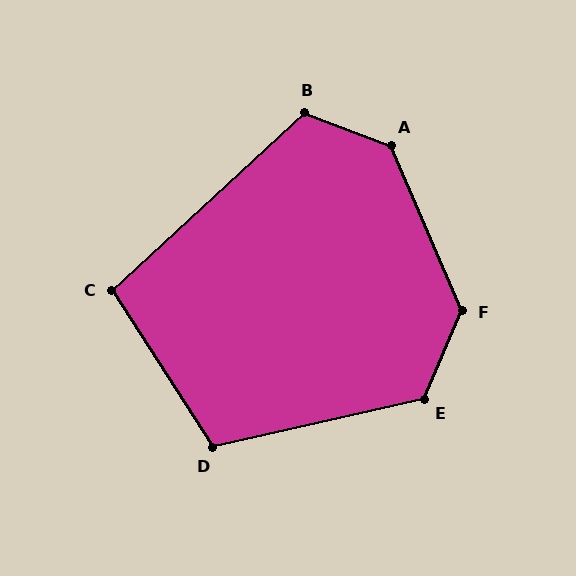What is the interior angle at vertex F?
Approximately 133 degrees (obtuse).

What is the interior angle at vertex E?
Approximately 126 degrees (obtuse).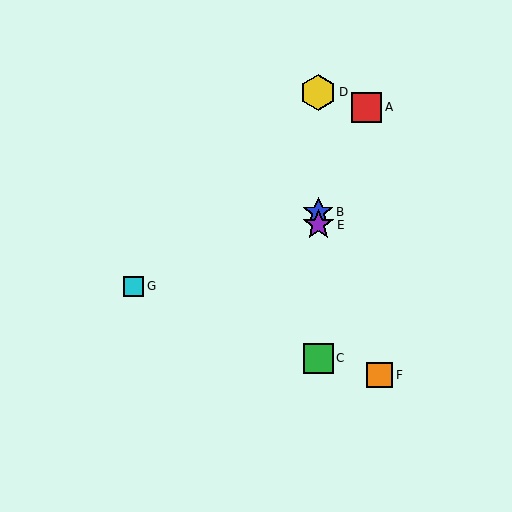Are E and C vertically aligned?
Yes, both are at x≈318.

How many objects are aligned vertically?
4 objects (B, C, D, E) are aligned vertically.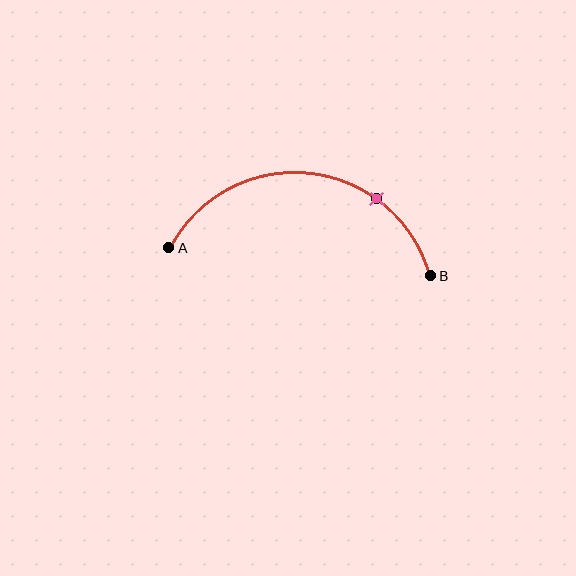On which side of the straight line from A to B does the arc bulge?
The arc bulges above the straight line connecting A and B.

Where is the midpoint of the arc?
The arc midpoint is the point on the curve farthest from the straight line joining A and B. It sits above that line.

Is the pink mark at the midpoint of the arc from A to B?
No. The pink mark lies on the arc but is closer to endpoint B. The arc midpoint would be at the point on the curve equidistant along the arc from both A and B.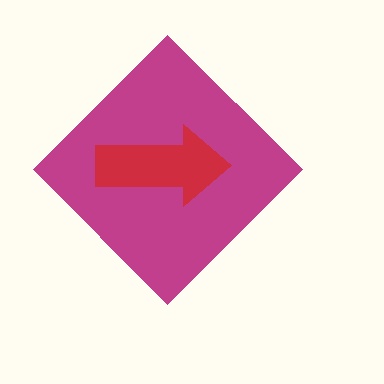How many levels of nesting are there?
2.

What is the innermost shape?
The red arrow.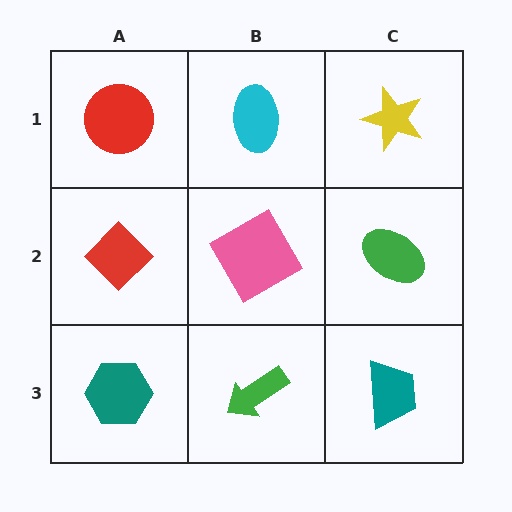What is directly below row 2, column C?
A teal trapezoid.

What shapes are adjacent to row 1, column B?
A pink square (row 2, column B), a red circle (row 1, column A), a yellow star (row 1, column C).